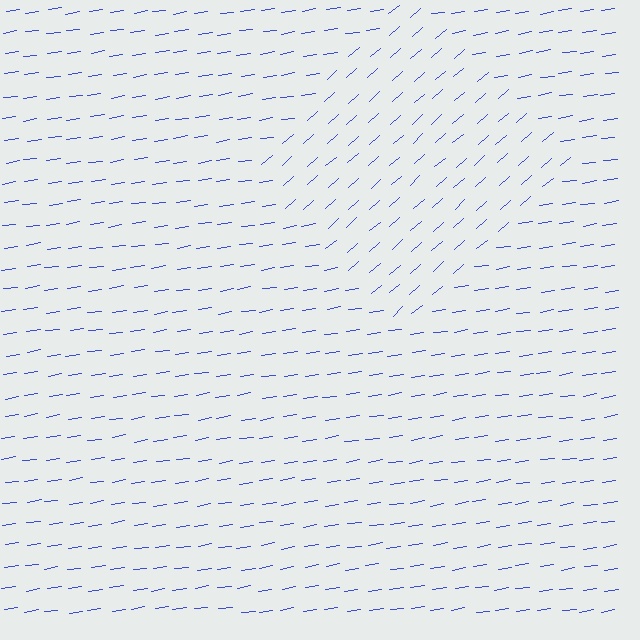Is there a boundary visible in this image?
Yes, there is a texture boundary formed by a change in line orientation.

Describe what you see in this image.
The image is filled with small blue line segments. A diamond region in the image has lines oriented differently from the surrounding lines, creating a visible texture boundary.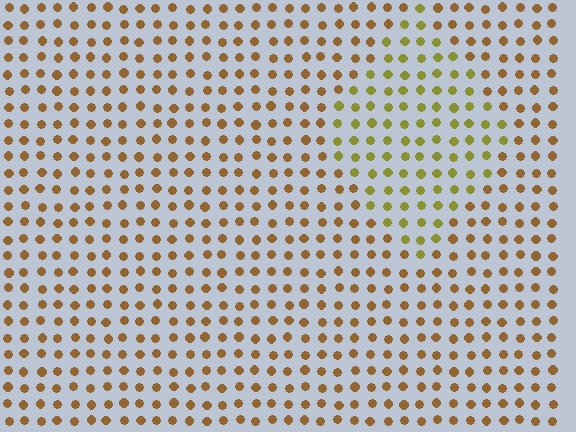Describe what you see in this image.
The image is filled with small brown elements in a uniform arrangement. A diamond-shaped region is visible where the elements are tinted to a slightly different hue, forming a subtle color boundary.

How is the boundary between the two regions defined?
The boundary is defined purely by a slight shift in hue (about 33 degrees). Spacing, size, and orientation are identical on both sides.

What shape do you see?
I see a diamond.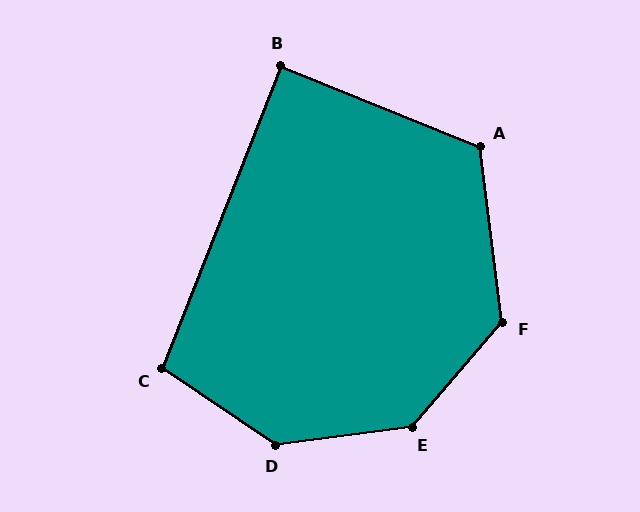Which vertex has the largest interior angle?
D, at approximately 139 degrees.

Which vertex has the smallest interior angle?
B, at approximately 89 degrees.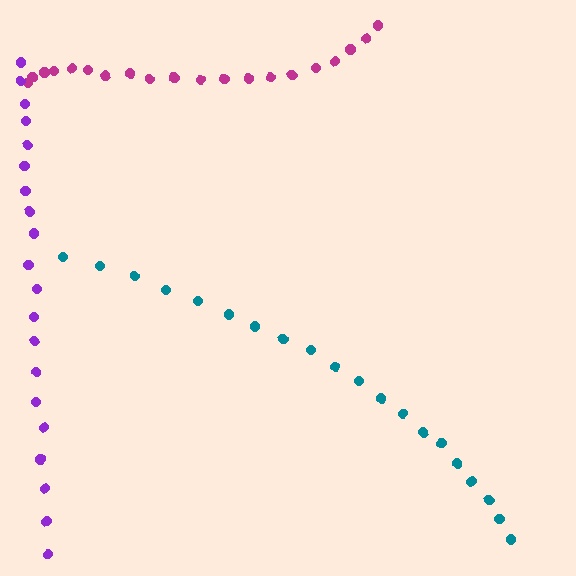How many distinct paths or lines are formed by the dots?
There are 3 distinct paths.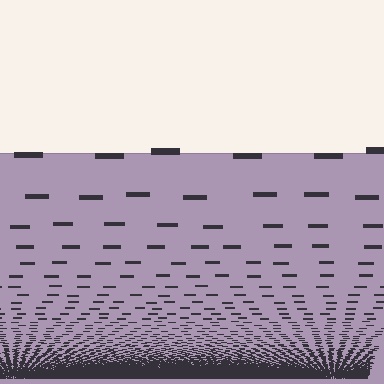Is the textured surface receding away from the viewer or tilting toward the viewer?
The surface appears to tilt toward the viewer. Texture elements get larger and sparser toward the top.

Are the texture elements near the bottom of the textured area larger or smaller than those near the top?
Smaller. The gradient is inverted — elements near the bottom are smaller and denser.